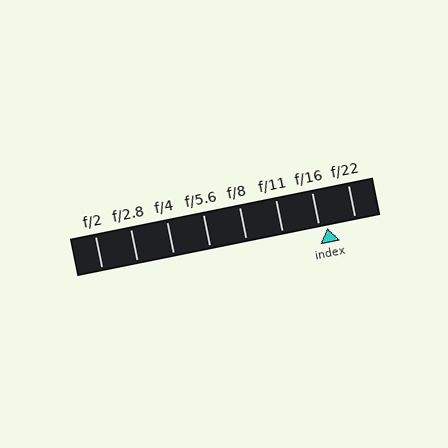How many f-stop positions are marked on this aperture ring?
There are 8 f-stop positions marked.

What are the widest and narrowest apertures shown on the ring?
The widest aperture shown is f/2 and the narrowest is f/22.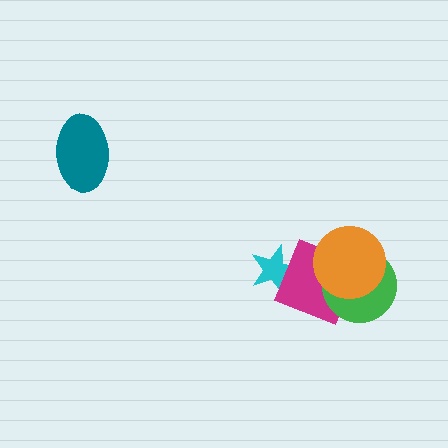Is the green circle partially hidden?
Yes, it is partially covered by another shape.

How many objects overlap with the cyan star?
1 object overlaps with the cyan star.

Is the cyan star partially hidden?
Yes, it is partially covered by another shape.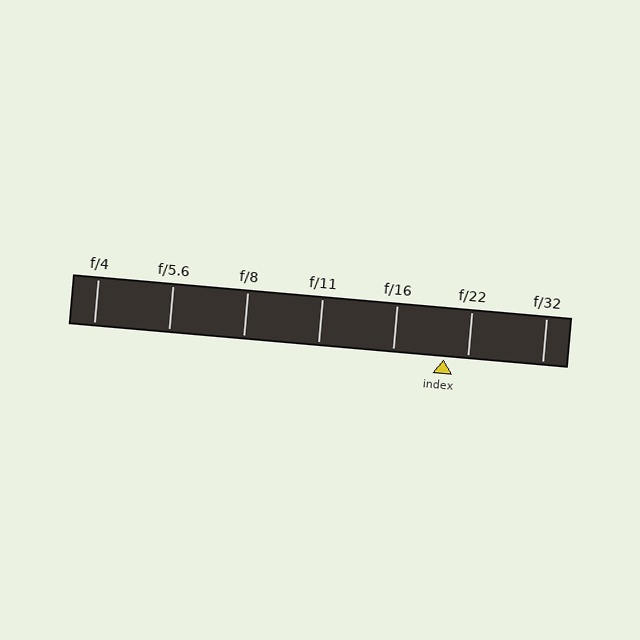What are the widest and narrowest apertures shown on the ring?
The widest aperture shown is f/4 and the narrowest is f/32.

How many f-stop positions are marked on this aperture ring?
There are 7 f-stop positions marked.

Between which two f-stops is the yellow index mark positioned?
The index mark is between f/16 and f/22.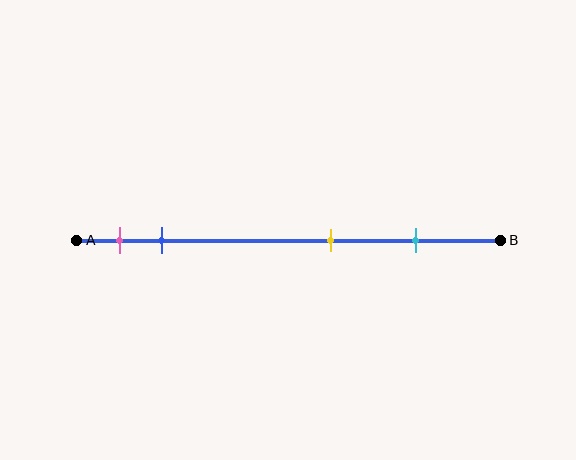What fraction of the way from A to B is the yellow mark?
The yellow mark is approximately 60% (0.6) of the way from A to B.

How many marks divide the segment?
There are 4 marks dividing the segment.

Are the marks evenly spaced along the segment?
No, the marks are not evenly spaced.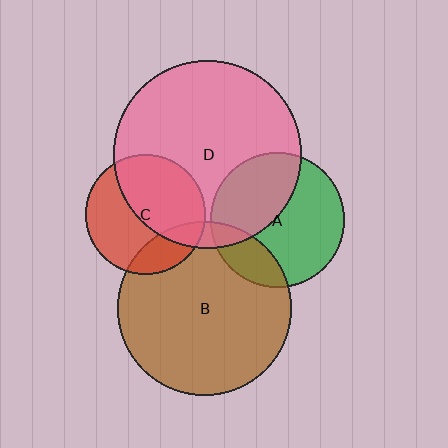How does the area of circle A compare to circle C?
Approximately 1.2 times.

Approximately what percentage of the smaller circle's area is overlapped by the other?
Approximately 50%.